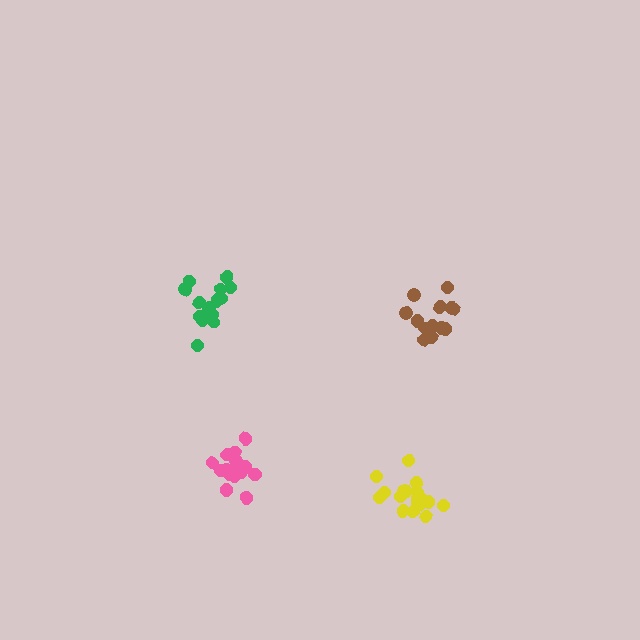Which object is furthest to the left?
The green cluster is leftmost.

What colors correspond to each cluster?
The clusters are colored: yellow, brown, pink, green.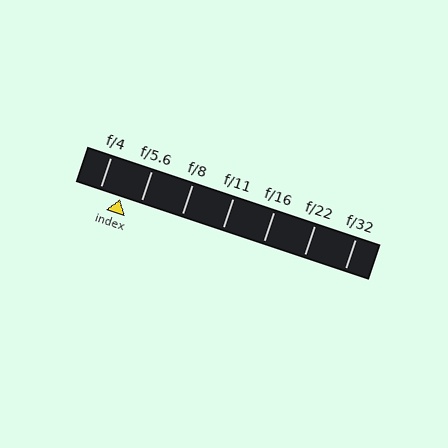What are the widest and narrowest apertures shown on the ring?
The widest aperture shown is f/4 and the narrowest is f/32.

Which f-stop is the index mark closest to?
The index mark is closest to f/5.6.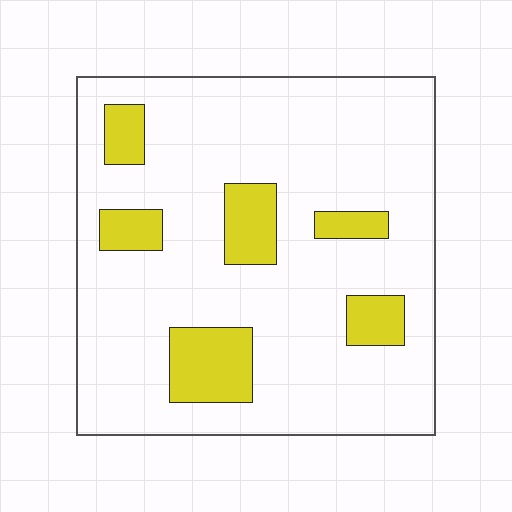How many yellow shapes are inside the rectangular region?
6.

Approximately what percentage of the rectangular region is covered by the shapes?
Approximately 15%.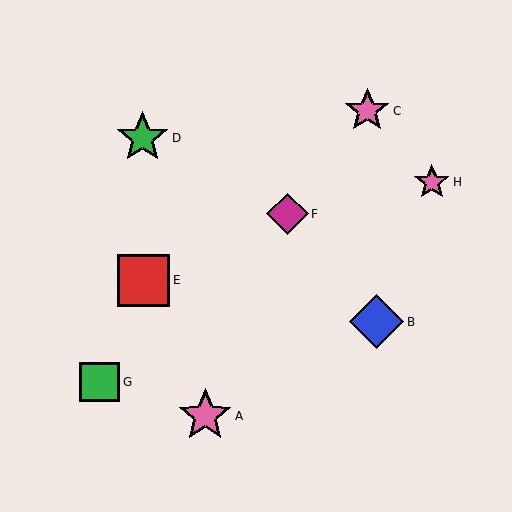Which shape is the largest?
The blue diamond (labeled B) is the largest.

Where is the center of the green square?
The center of the green square is at (100, 382).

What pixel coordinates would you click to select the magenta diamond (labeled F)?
Click at (287, 214) to select the magenta diamond F.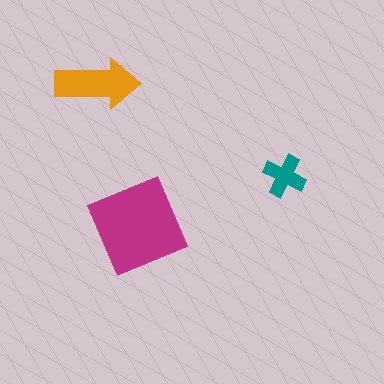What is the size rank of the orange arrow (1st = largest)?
2nd.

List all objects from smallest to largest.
The teal cross, the orange arrow, the magenta square.